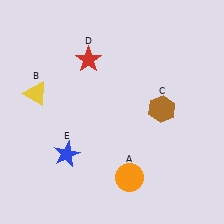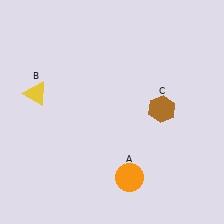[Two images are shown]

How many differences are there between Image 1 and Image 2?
There are 2 differences between the two images.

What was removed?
The blue star (E), the red star (D) were removed in Image 2.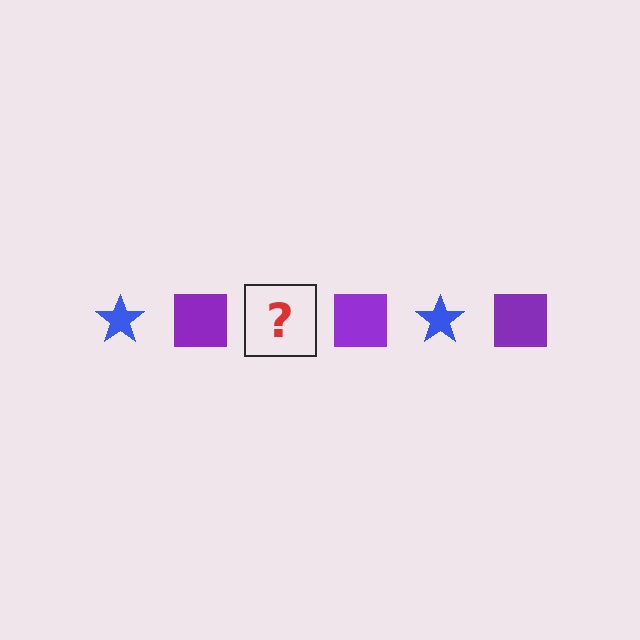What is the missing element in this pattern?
The missing element is a blue star.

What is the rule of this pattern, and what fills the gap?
The rule is that the pattern alternates between blue star and purple square. The gap should be filled with a blue star.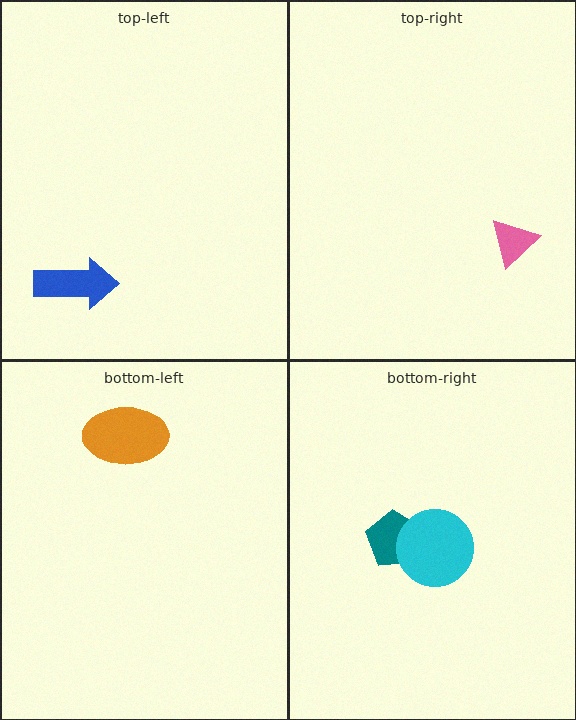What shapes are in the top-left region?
The blue arrow.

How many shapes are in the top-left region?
1.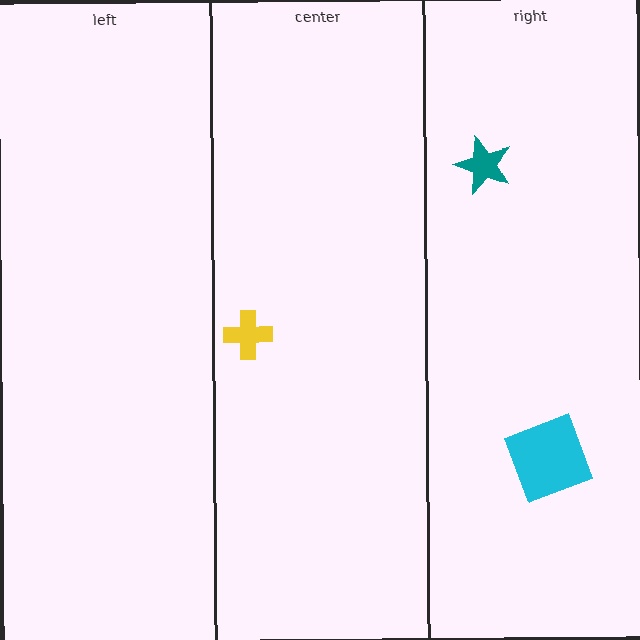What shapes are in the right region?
The cyan square, the teal star.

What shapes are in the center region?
The yellow cross.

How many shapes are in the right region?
2.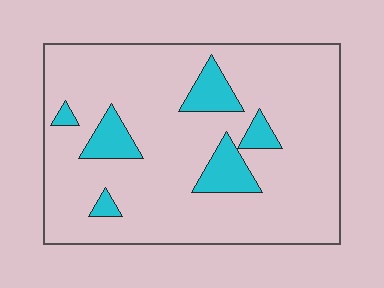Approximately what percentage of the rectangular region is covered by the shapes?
Approximately 15%.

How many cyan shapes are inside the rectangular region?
6.